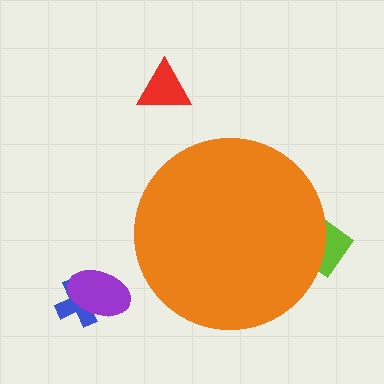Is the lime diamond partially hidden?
Yes, the lime diamond is partially hidden behind the orange circle.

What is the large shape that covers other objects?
An orange circle.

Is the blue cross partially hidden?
No, the blue cross is fully visible.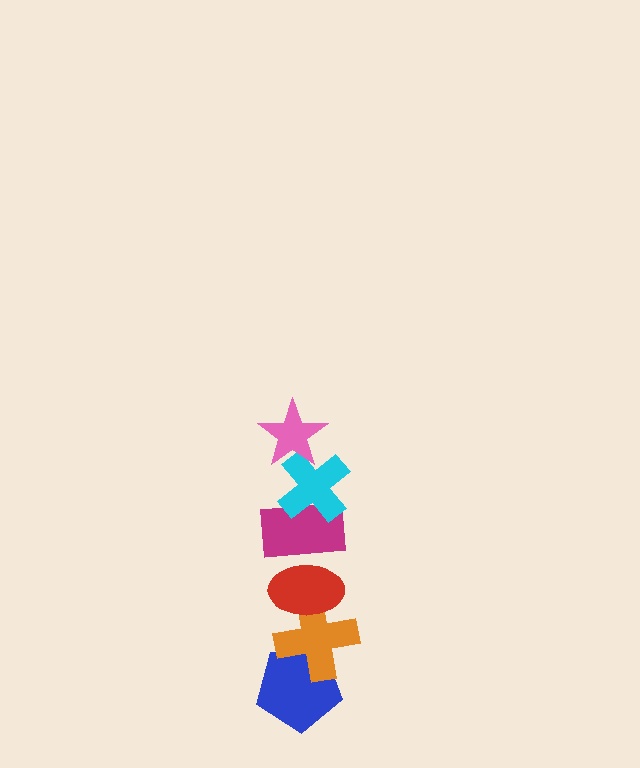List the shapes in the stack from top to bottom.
From top to bottom: the pink star, the cyan cross, the magenta rectangle, the red ellipse, the orange cross, the blue pentagon.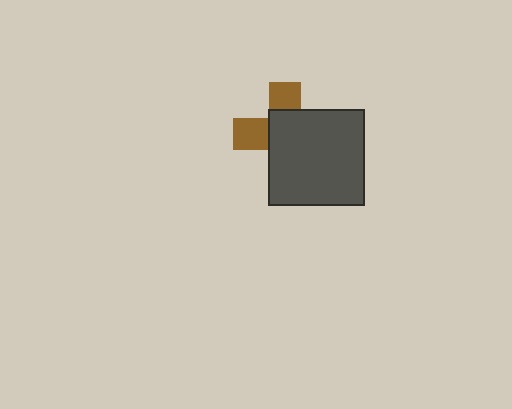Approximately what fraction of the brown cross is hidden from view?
Roughly 64% of the brown cross is hidden behind the dark gray square.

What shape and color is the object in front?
The object in front is a dark gray square.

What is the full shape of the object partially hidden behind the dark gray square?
The partially hidden object is a brown cross.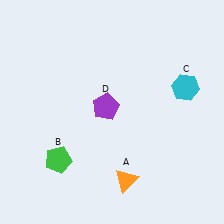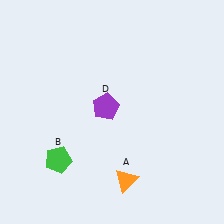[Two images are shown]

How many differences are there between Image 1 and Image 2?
There is 1 difference between the two images.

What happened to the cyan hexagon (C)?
The cyan hexagon (C) was removed in Image 2. It was in the top-right area of Image 1.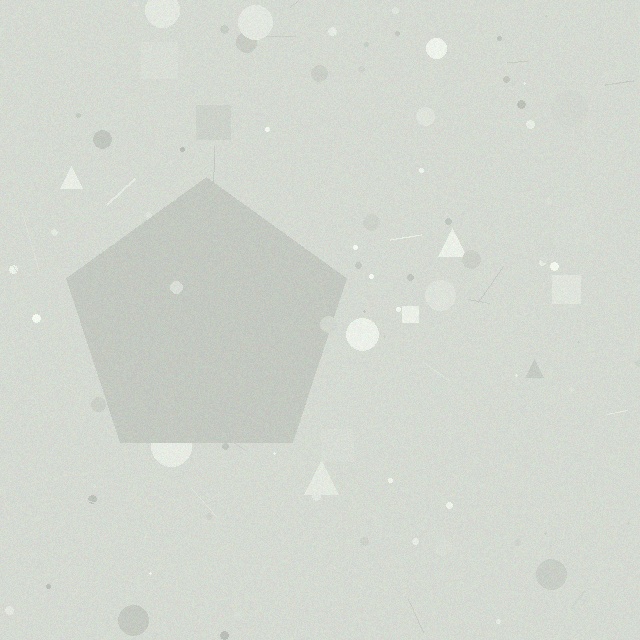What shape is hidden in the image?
A pentagon is hidden in the image.